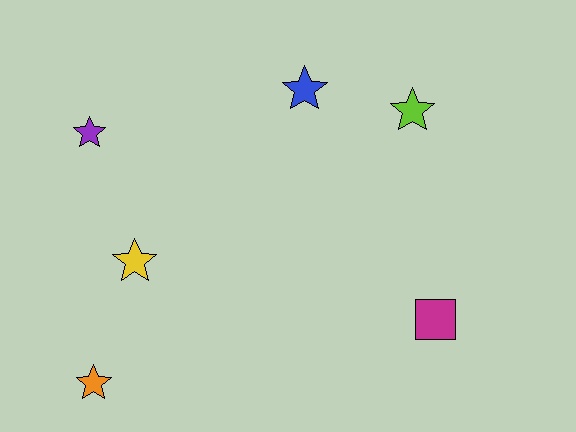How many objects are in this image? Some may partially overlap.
There are 6 objects.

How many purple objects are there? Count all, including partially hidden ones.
There is 1 purple object.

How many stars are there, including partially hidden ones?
There are 5 stars.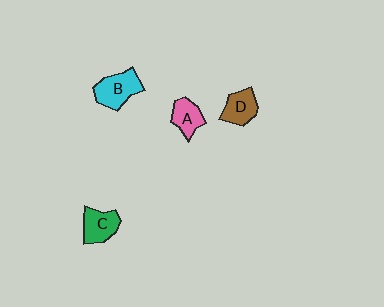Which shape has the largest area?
Shape B (cyan).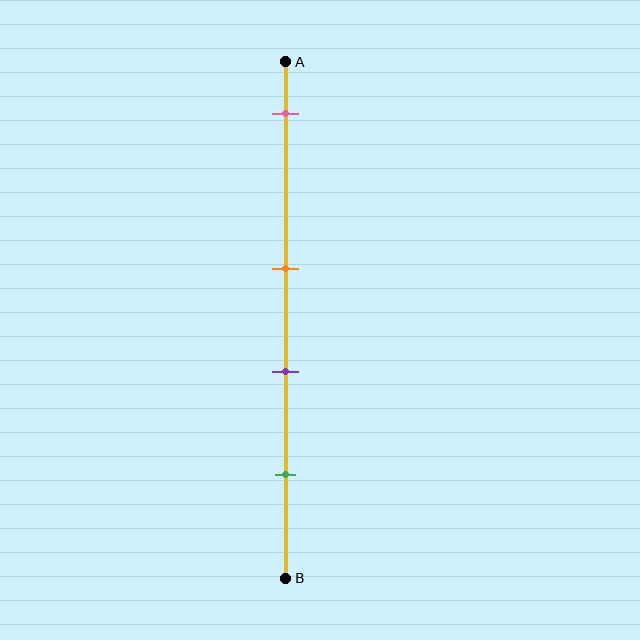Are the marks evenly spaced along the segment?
No, the marks are not evenly spaced.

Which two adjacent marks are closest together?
The orange and purple marks are the closest adjacent pair.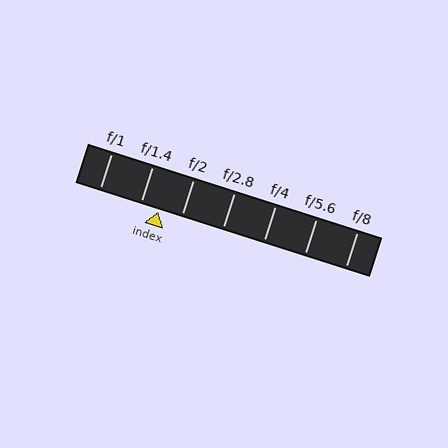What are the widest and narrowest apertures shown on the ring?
The widest aperture shown is f/1 and the narrowest is f/8.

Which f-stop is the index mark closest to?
The index mark is closest to f/1.4.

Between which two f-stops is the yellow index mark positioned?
The index mark is between f/1.4 and f/2.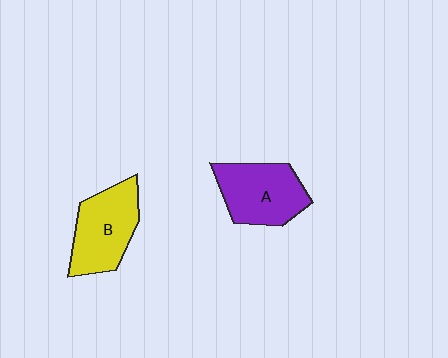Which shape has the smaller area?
Shape A (purple).